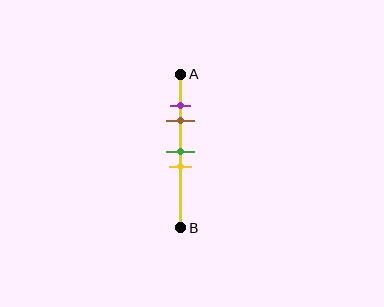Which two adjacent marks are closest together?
The purple and brown marks are the closest adjacent pair.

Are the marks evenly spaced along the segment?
No, the marks are not evenly spaced.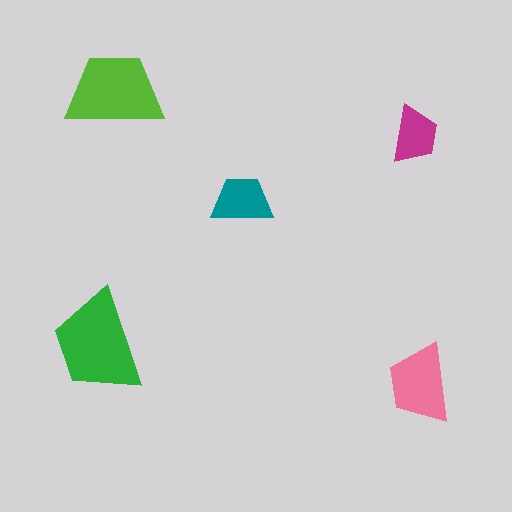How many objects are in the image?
There are 5 objects in the image.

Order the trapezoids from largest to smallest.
the green one, the lime one, the pink one, the teal one, the magenta one.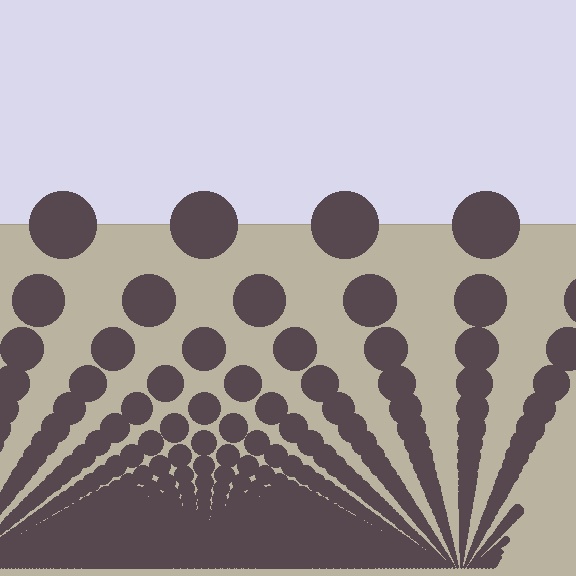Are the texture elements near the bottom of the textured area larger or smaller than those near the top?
Smaller. The gradient is inverted — elements near the bottom are smaller and denser.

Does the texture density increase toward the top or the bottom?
Density increases toward the bottom.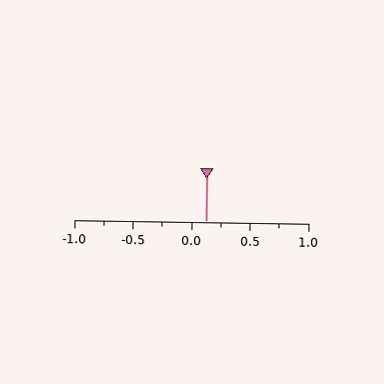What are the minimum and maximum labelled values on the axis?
The axis runs from -1.0 to 1.0.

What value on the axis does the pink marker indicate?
The marker indicates approximately 0.12.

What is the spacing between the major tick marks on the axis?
The major ticks are spaced 0.5 apart.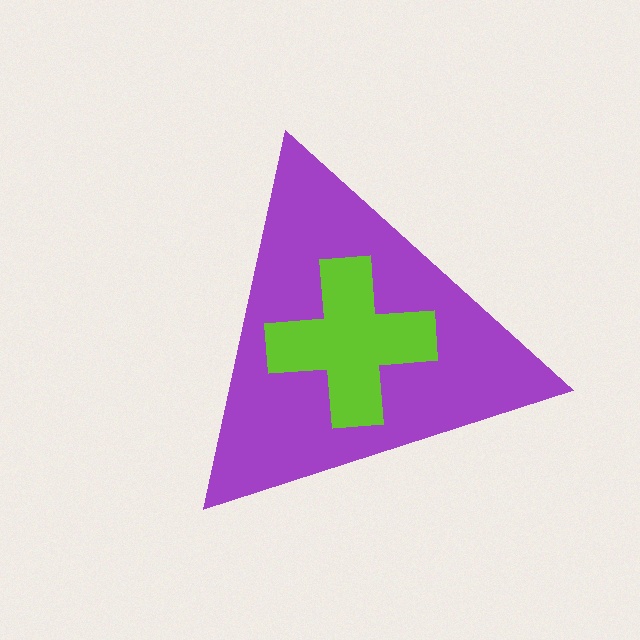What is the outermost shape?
The purple triangle.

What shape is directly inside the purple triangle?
The lime cross.